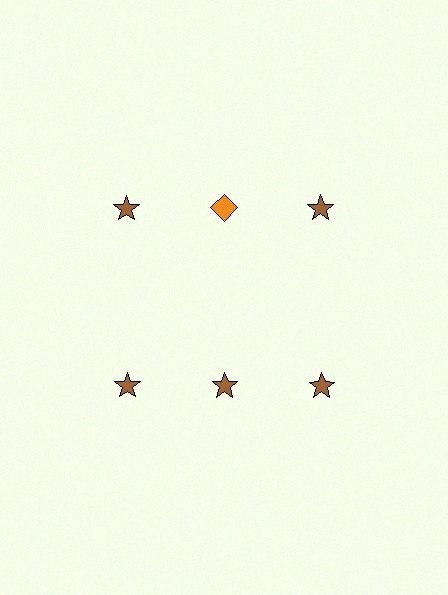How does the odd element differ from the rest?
It differs in both color (orange instead of brown) and shape (diamond instead of star).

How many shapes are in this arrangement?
There are 6 shapes arranged in a grid pattern.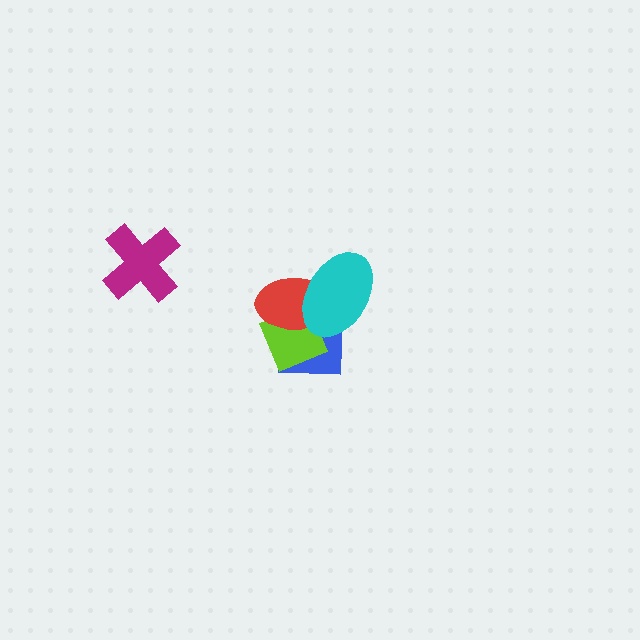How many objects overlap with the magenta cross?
0 objects overlap with the magenta cross.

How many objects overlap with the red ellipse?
3 objects overlap with the red ellipse.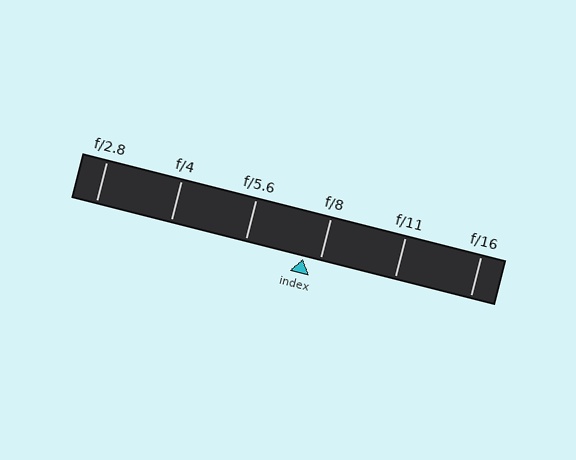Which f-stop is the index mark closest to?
The index mark is closest to f/8.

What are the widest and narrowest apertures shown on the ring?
The widest aperture shown is f/2.8 and the narrowest is f/16.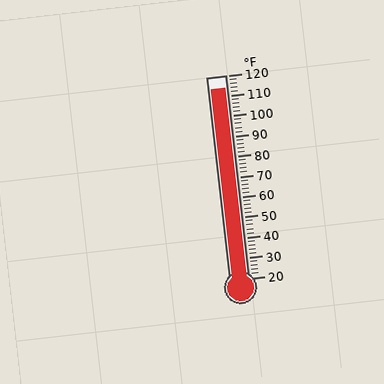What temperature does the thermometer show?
The thermometer shows approximately 114°F.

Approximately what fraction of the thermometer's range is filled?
The thermometer is filled to approximately 95% of its range.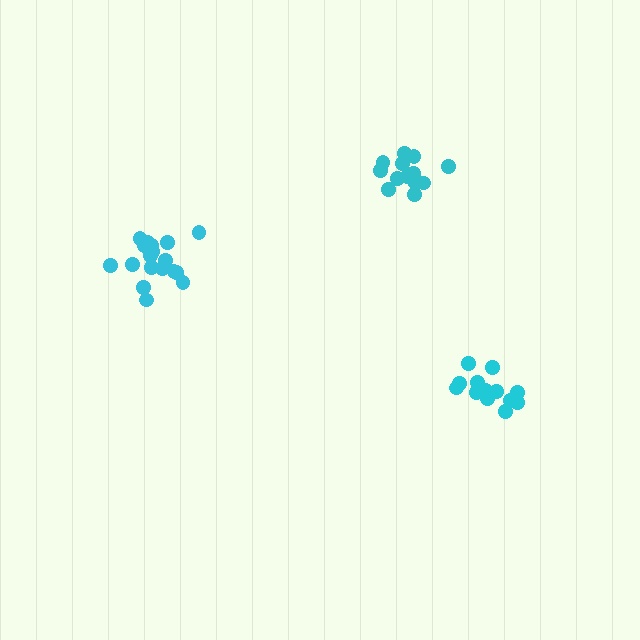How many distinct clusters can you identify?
There are 3 distinct clusters.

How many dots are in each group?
Group 1: 14 dots, Group 2: 18 dots, Group 3: 14 dots (46 total).